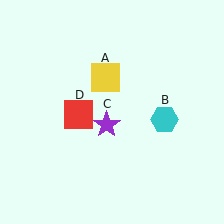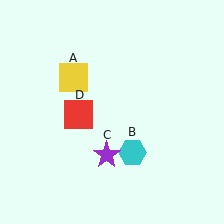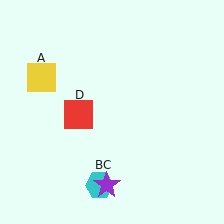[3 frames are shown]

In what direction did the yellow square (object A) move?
The yellow square (object A) moved left.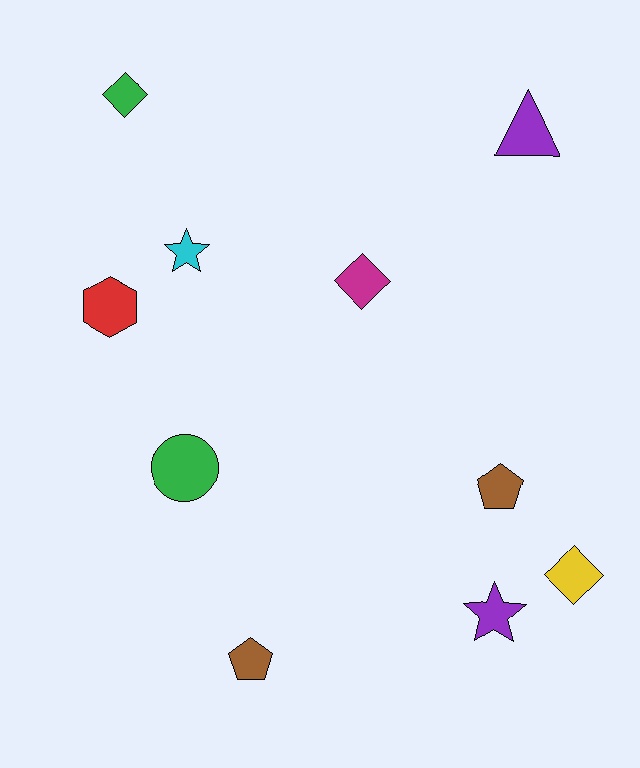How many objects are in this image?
There are 10 objects.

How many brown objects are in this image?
There are 2 brown objects.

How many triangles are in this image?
There is 1 triangle.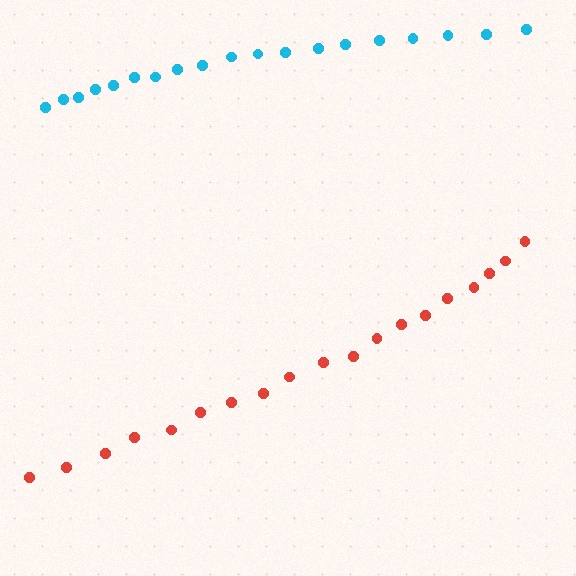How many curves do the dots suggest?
There are 2 distinct paths.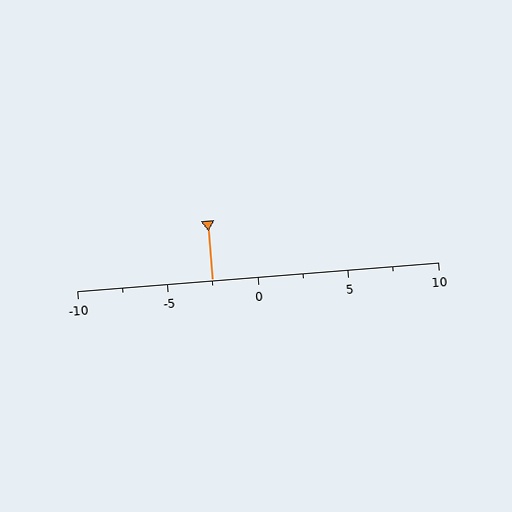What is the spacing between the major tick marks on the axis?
The major ticks are spaced 5 apart.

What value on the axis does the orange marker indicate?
The marker indicates approximately -2.5.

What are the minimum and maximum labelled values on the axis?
The axis runs from -10 to 10.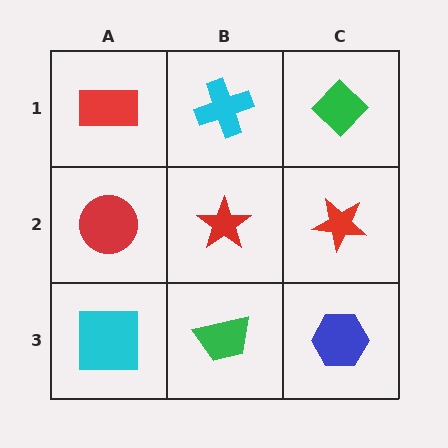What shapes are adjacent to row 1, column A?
A red circle (row 2, column A), a cyan cross (row 1, column B).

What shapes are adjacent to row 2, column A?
A red rectangle (row 1, column A), a cyan square (row 3, column A), a red star (row 2, column B).